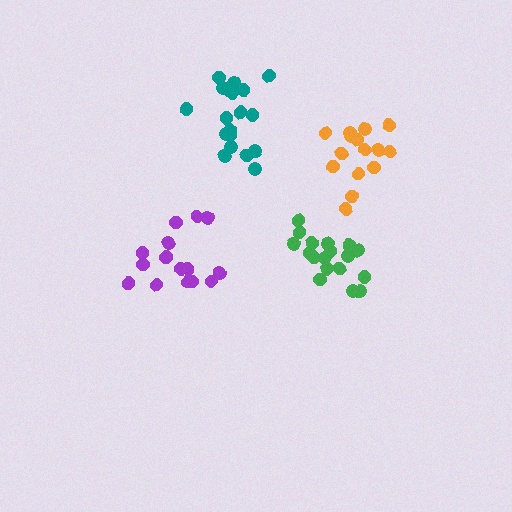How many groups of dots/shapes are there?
There are 4 groups.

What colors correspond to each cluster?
The clusters are colored: green, purple, orange, teal.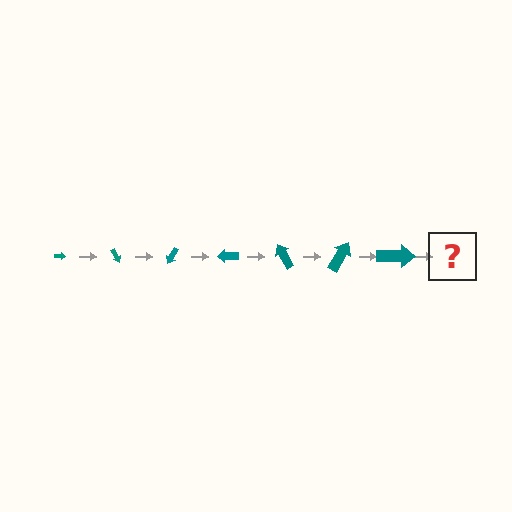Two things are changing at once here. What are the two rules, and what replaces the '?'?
The two rules are that the arrow grows larger each step and it rotates 60 degrees each step. The '?' should be an arrow, larger than the previous one and rotated 420 degrees from the start.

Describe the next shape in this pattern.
It should be an arrow, larger than the previous one and rotated 420 degrees from the start.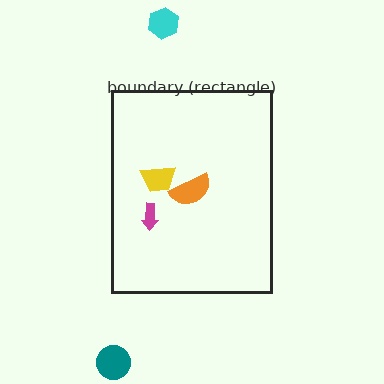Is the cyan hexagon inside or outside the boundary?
Outside.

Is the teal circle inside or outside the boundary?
Outside.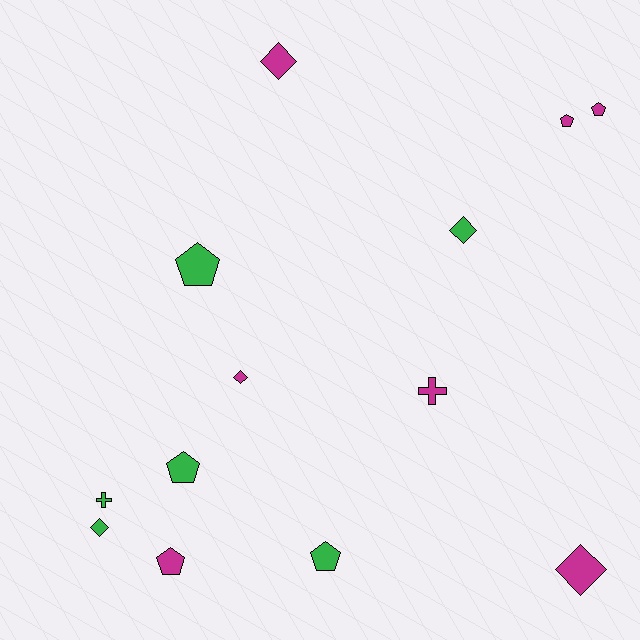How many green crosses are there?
There is 1 green cross.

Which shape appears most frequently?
Pentagon, with 6 objects.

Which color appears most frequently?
Magenta, with 7 objects.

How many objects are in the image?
There are 13 objects.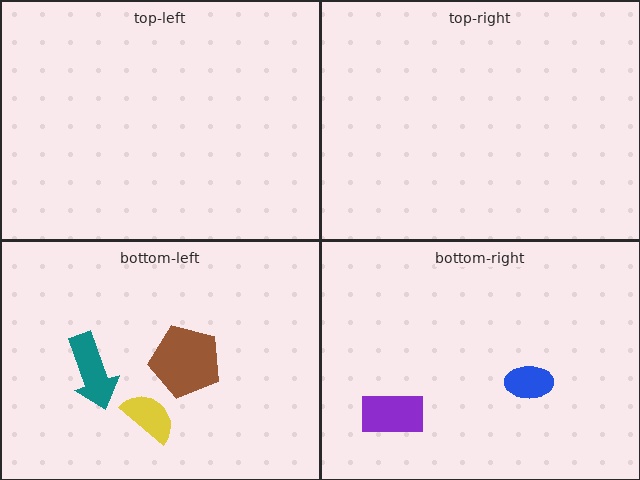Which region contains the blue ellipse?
The bottom-right region.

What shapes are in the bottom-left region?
The teal arrow, the yellow semicircle, the brown pentagon.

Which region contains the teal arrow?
The bottom-left region.